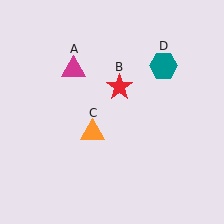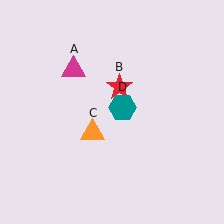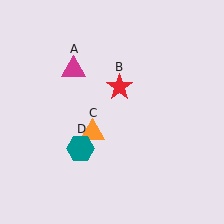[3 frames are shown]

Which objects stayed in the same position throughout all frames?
Magenta triangle (object A) and red star (object B) and orange triangle (object C) remained stationary.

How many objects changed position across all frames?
1 object changed position: teal hexagon (object D).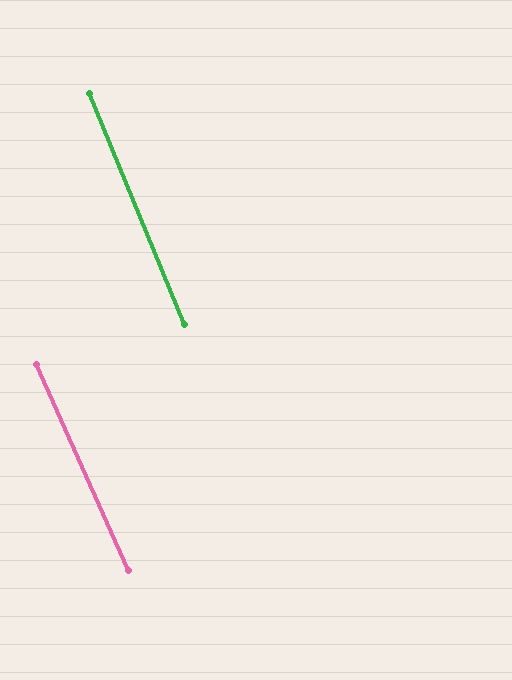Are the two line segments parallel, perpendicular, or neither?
Parallel — their directions differ by only 1.7°.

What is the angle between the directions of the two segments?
Approximately 2 degrees.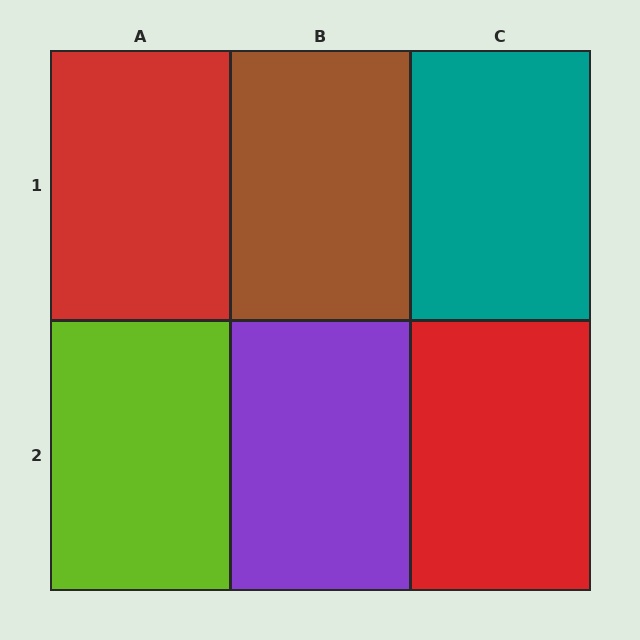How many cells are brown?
1 cell is brown.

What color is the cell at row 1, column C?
Teal.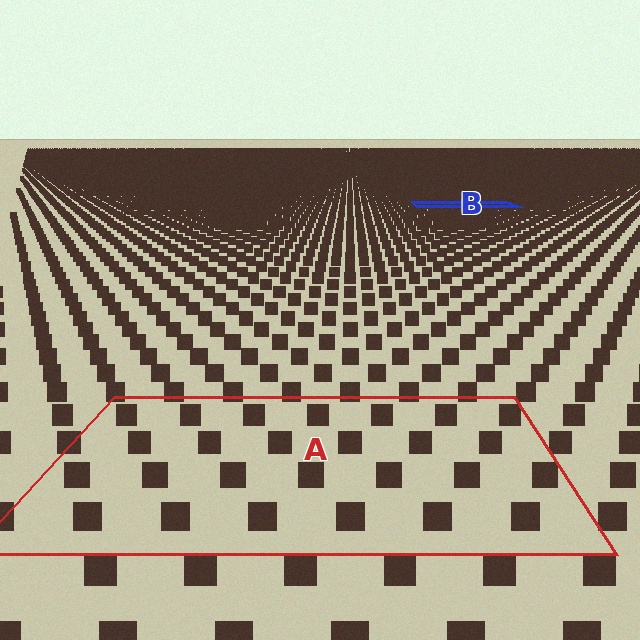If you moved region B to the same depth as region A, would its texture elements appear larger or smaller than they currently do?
They would appear larger. At a closer depth, the same texture elements are projected at a bigger on-screen size.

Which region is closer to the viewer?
Region A is closer. The texture elements there are larger and more spread out.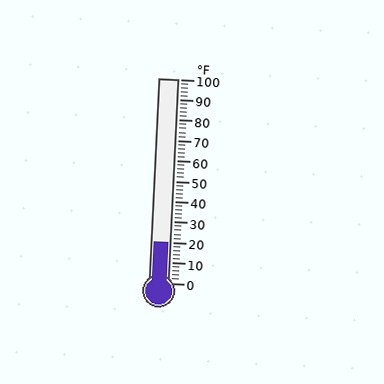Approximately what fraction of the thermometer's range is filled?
The thermometer is filled to approximately 20% of its range.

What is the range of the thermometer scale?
The thermometer scale ranges from 0°F to 100°F.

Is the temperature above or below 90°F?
The temperature is below 90°F.